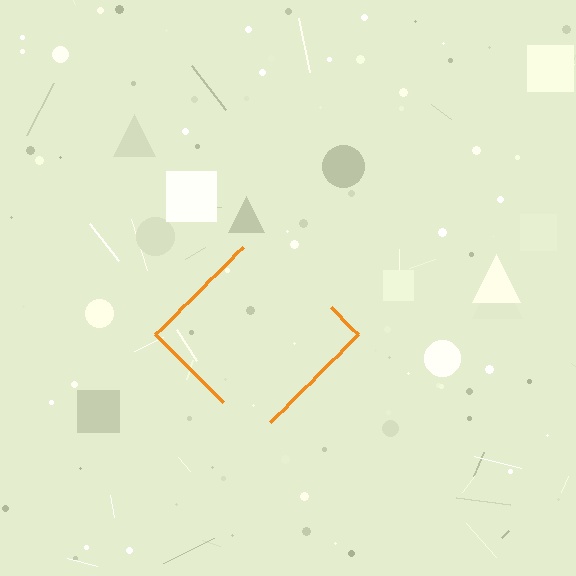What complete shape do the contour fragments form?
The contour fragments form a diamond.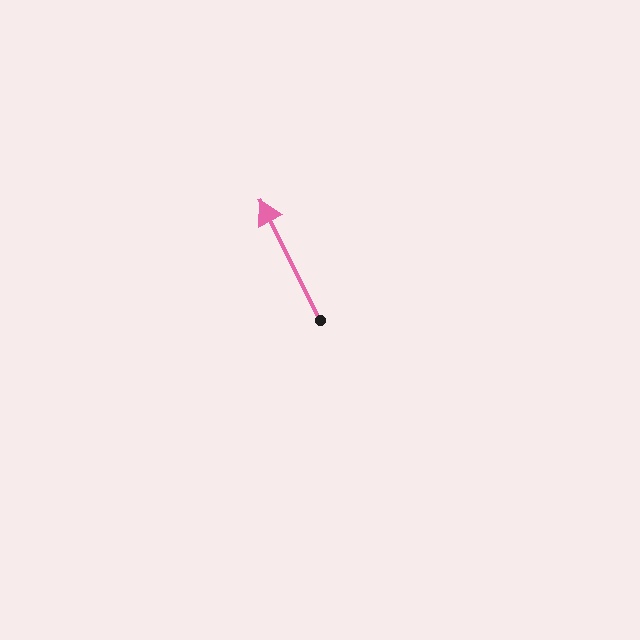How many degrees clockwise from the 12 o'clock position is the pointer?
Approximately 333 degrees.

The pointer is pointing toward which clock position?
Roughly 11 o'clock.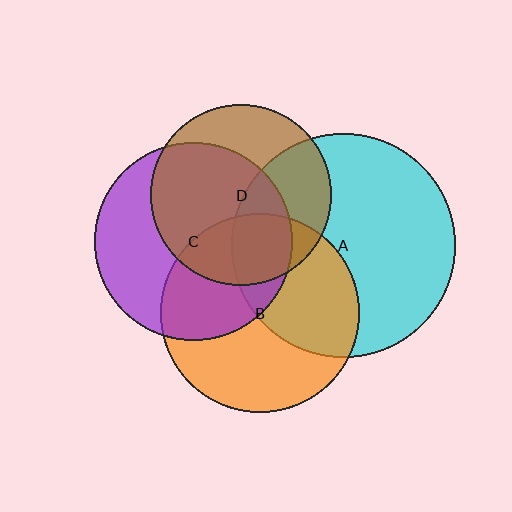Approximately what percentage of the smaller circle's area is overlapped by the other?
Approximately 45%.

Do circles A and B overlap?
Yes.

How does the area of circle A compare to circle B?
Approximately 1.3 times.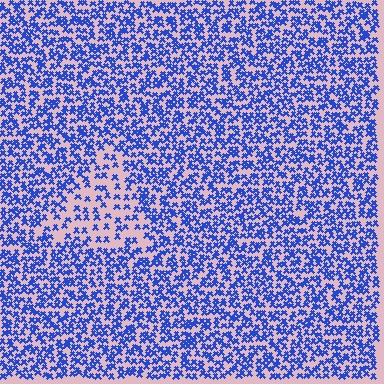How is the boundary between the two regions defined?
The boundary is defined by a change in element density (approximately 2.2x ratio). All elements are the same color, size, and shape.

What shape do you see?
I see a triangle.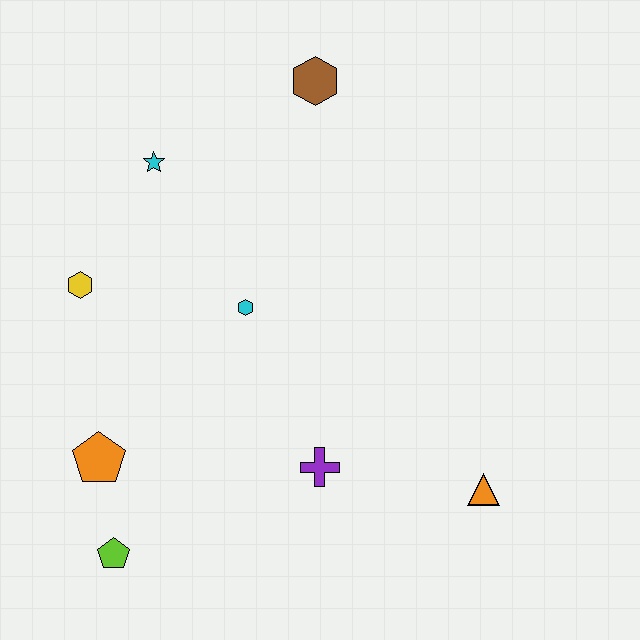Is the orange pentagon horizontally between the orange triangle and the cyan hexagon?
No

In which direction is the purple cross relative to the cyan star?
The purple cross is below the cyan star.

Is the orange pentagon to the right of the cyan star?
No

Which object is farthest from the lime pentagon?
The brown hexagon is farthest from the lime pentagon.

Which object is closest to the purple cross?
The orange triangle is closest to the purple cross.